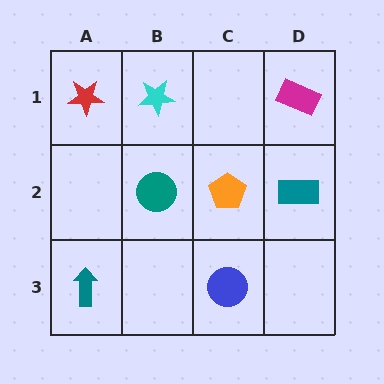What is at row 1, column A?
A red star.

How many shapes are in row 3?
2 shapes.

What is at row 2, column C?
An orange pentagon.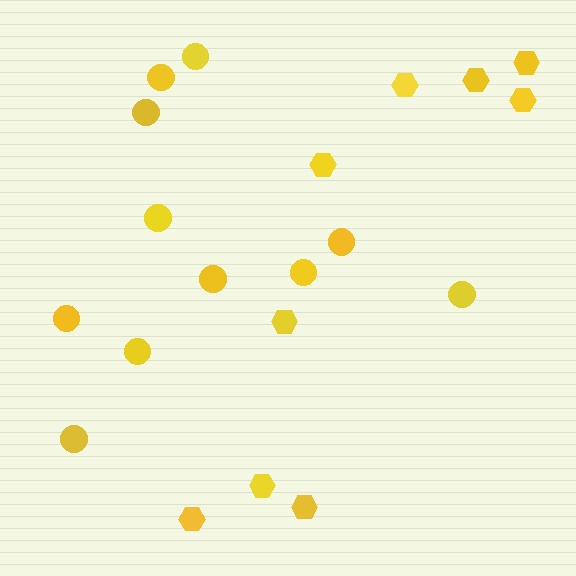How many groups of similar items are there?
There are 2 groups: one group of circles (11) and one group of hexagons (9).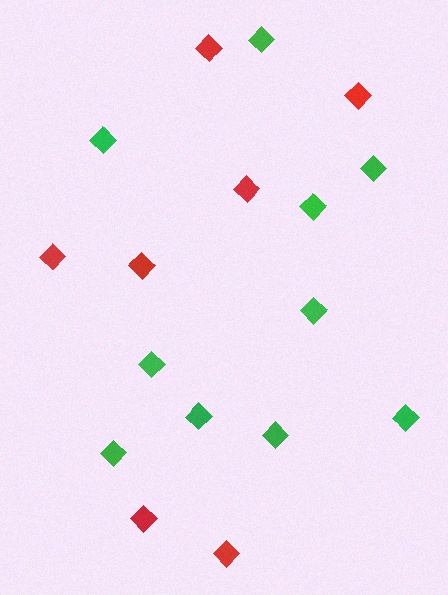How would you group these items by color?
There are 2 groups: one group of green diamonds (10) and one group of red diamonds (7).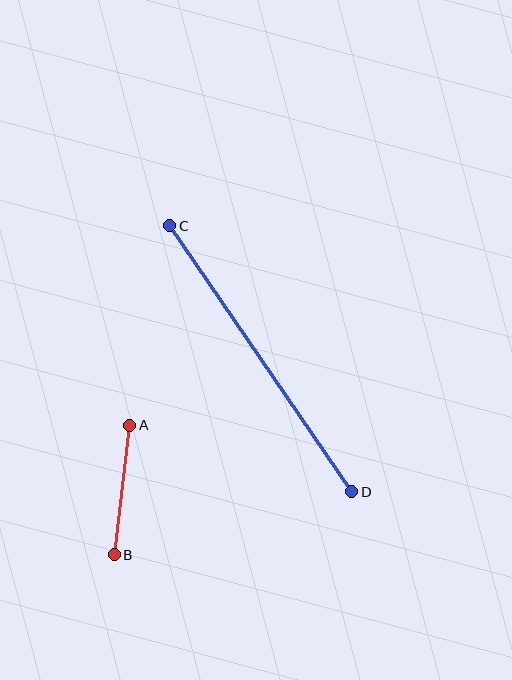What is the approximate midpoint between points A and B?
The midpoint is at approximately (122, 490) pixels.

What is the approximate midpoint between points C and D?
The midpoint is at approximately (261, 359) pixels.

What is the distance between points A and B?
The distance is approximately 130 pixels.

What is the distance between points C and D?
The distance is approximately 322 pixels.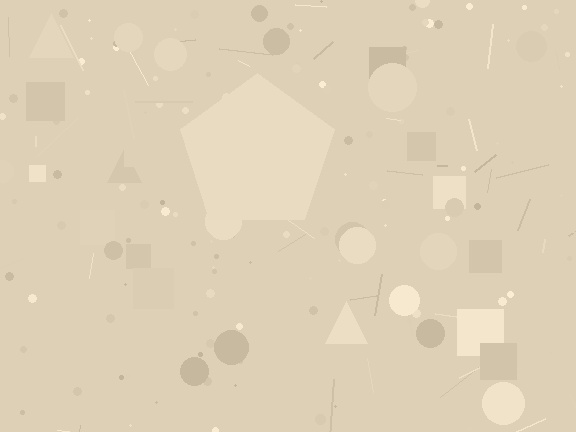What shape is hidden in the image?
A pentagon is hidden in the image.